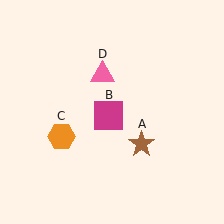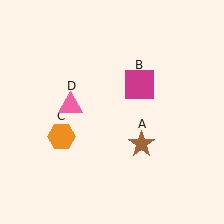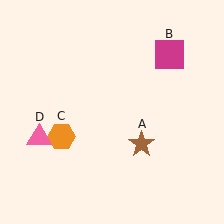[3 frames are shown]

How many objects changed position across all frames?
2 objects changed position: magenta square (object B), pink triangle (object D).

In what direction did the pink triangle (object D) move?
The pink triangle (object D) moved down and to the left.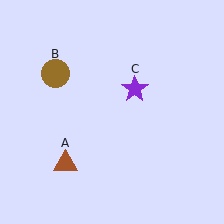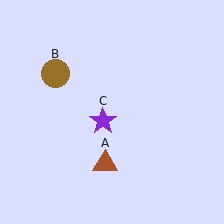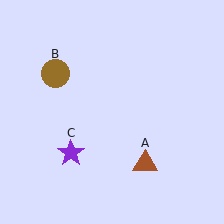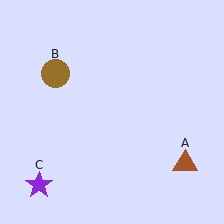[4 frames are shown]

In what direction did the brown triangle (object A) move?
The brown triangle (object A) moved right.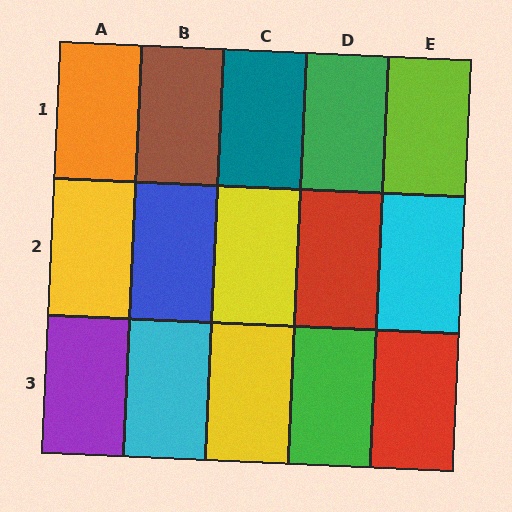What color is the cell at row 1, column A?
Orange.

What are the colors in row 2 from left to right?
Yellow, blue, yellow, red, cyan.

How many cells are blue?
1 cell is blue.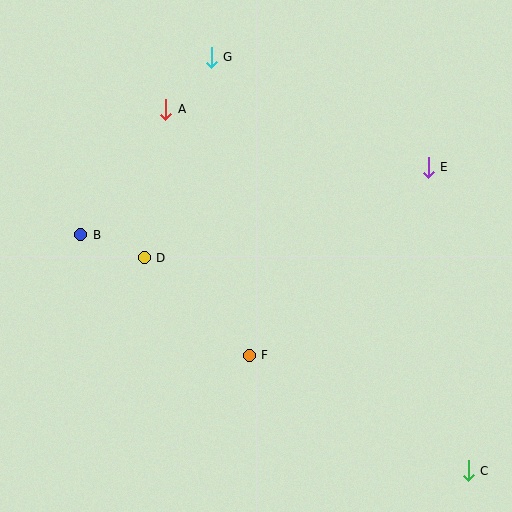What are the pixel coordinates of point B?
Point B is at (81, 235).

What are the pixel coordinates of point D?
Point D is at (144, 258).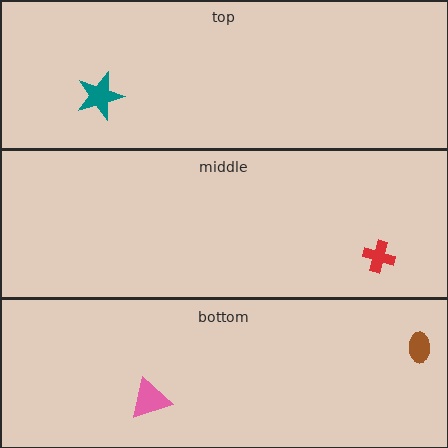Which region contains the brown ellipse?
The bottom region.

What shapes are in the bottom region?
The brown ellipse, the pink triangle.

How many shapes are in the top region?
1.